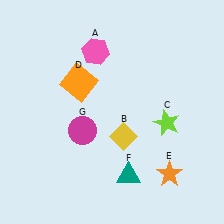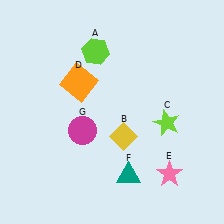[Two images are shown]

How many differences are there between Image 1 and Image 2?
There are 2 differences between the two images.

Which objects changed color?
A changed from pink to lime. E changed from orange to pink.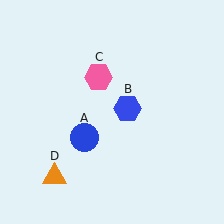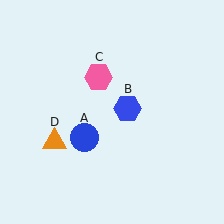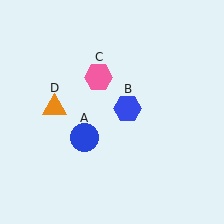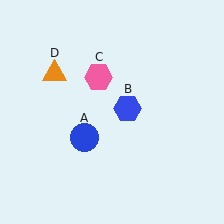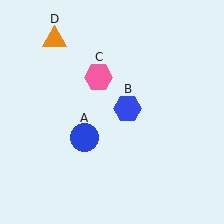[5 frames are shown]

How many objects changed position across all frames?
1 object changed position: orange triangle (object D).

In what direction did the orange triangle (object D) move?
The orange triangle (object D) moved up.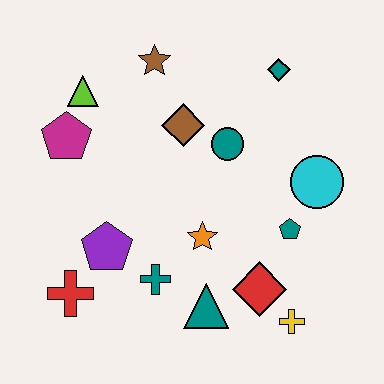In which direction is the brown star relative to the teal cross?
The brown star is above the teal cross.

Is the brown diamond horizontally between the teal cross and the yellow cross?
Yes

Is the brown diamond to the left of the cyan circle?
Yes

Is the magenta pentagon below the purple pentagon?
No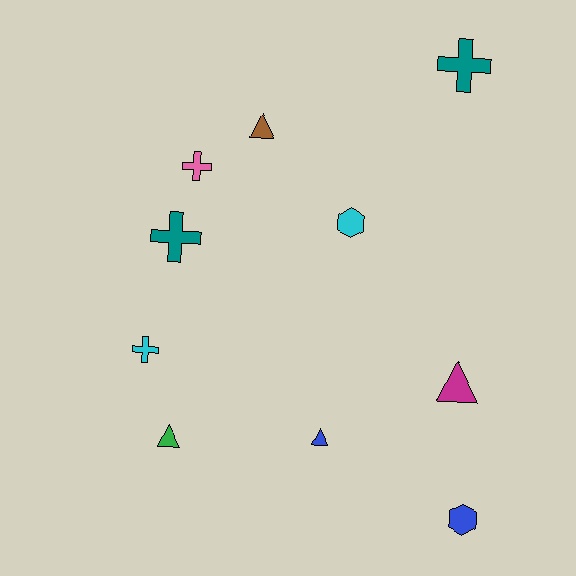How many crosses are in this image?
There are 4 crosses.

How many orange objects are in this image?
There are no orange objects.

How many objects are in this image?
There are 10 objects.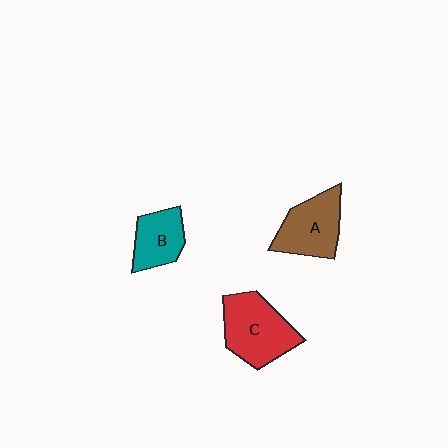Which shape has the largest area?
Shape C (red).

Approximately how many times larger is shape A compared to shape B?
Approximately 1.3 times.